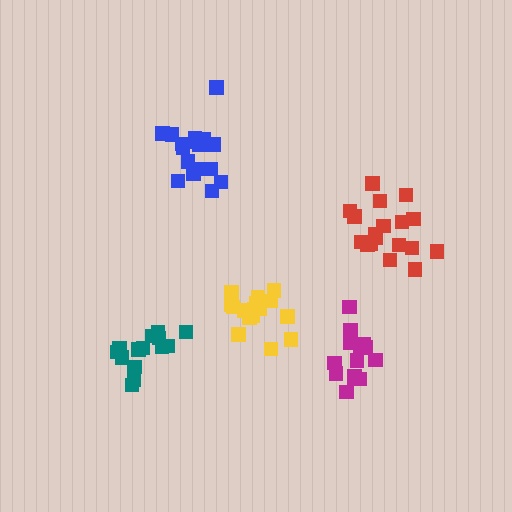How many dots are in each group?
Group 1: 14 dots, Group 2: 18 dots, Group 3: 15 dots, Group 4: 19 dots, Group 5: 18 dots (84 total).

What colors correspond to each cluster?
The clusters are colored: teal, red, magenta, yellow, blue.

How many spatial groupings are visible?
There are 5 spatial groupings.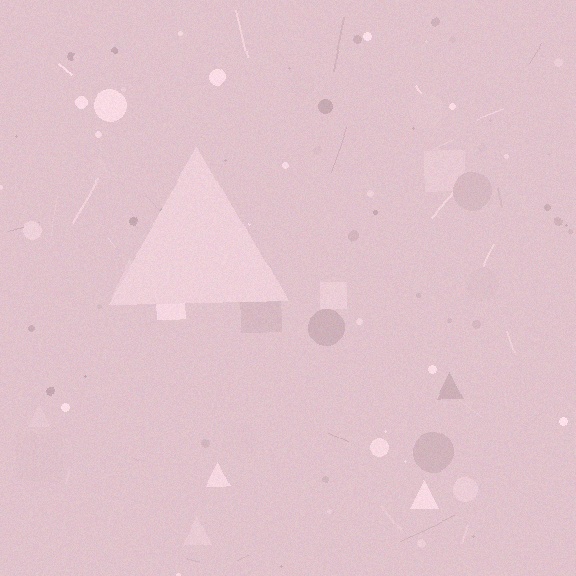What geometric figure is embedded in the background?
A triangle is embedded in the background.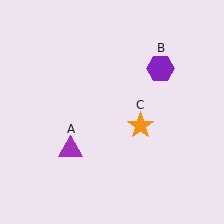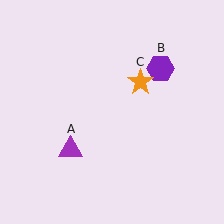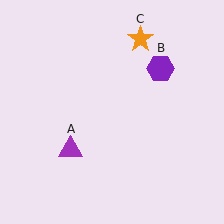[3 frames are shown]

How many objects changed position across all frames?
1 object changed position: orange star (object C).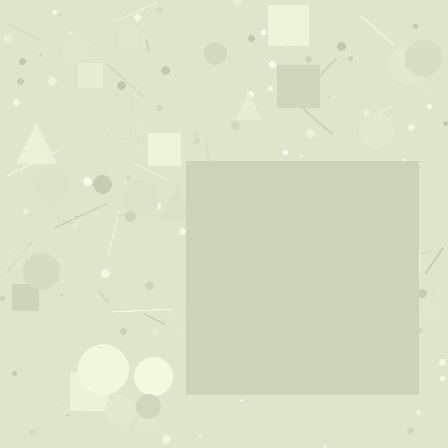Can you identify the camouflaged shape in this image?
The camouflaged shape is a square.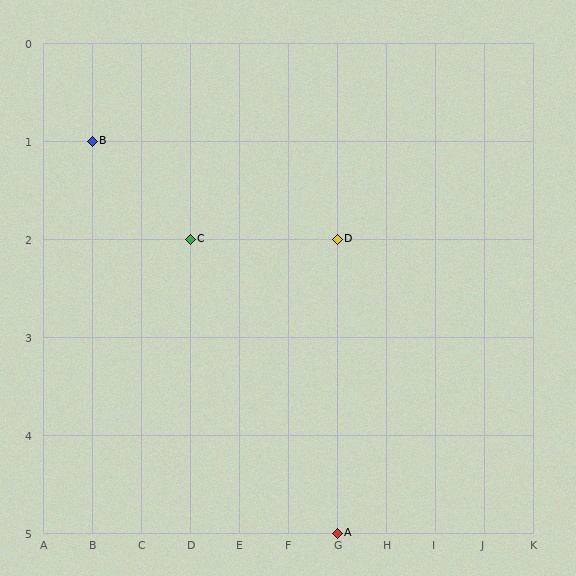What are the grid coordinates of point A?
Point A is at grid coordinates (G, 5).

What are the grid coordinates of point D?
Point D is at grid coordinates (G, 2).